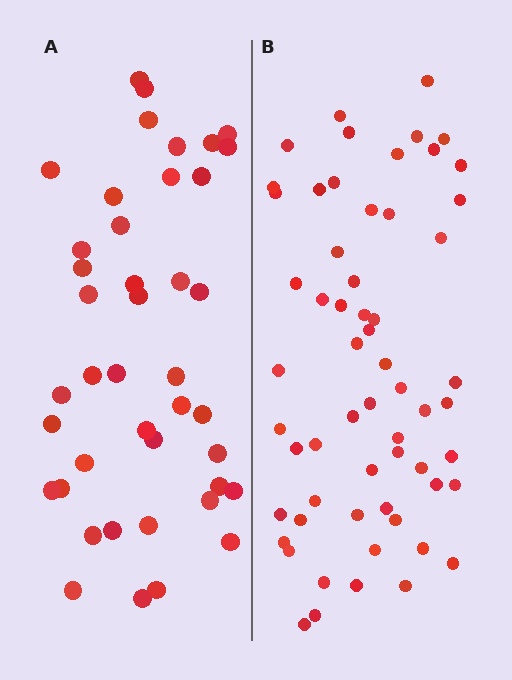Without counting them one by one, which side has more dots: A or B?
Region B (the right region) has more dots.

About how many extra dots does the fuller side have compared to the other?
Region B has approximately 20 more dots than region A.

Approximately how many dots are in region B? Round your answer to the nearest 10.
About 60 dots.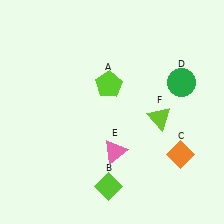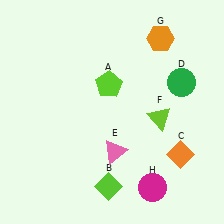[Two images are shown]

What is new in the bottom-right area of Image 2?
A magenta circle (H) was added in the bottom-right area of Image 2.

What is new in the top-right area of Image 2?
An orange hexagon (G) was added in the top-right area of Image 2.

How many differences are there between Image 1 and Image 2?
There are 2 differences between the two images.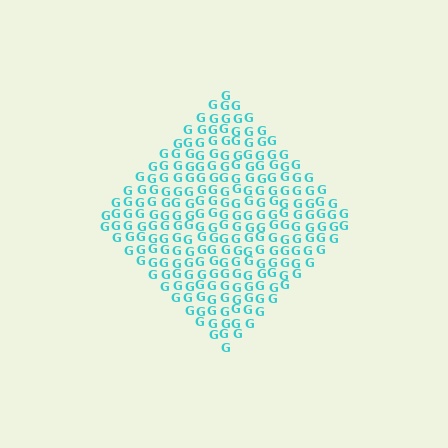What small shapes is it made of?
It is made of small letter G's.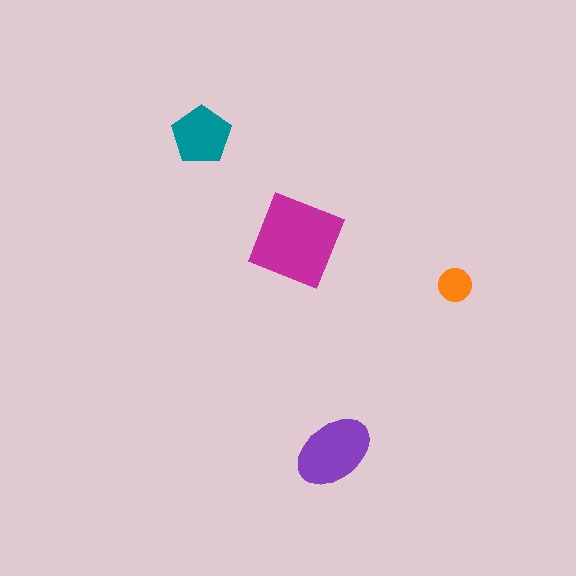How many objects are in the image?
There are 4 objects in the image.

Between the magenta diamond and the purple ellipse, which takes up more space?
The magenta diamond.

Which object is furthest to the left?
The teal pentagon is leftmost.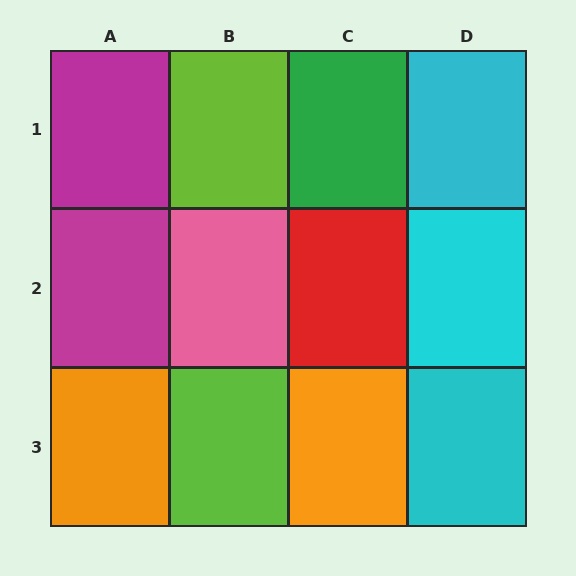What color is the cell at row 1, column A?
Magenta.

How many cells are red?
1 cell is red.